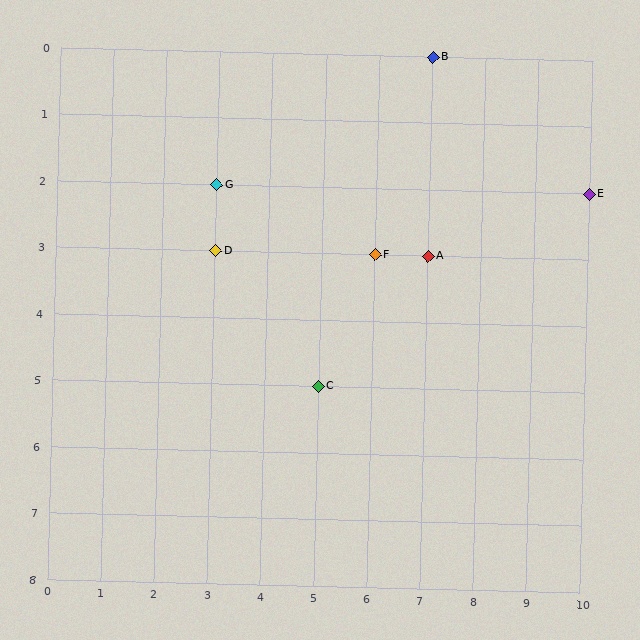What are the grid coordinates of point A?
Point A is at grid coordinates (7, 3).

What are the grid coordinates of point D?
Point D is at grid coordinates (3, 3).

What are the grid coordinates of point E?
Point E is at grid coordinates (10, 2).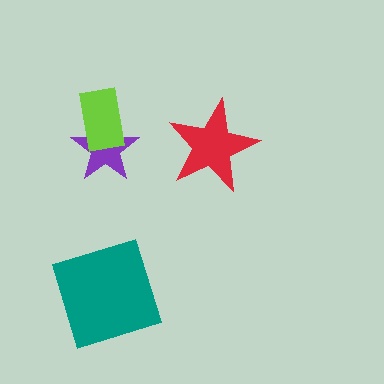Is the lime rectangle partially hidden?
No, no other shape covers it.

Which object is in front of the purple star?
The lime rectangle is in front of the purple star.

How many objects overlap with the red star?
0 objects overlap with the red star.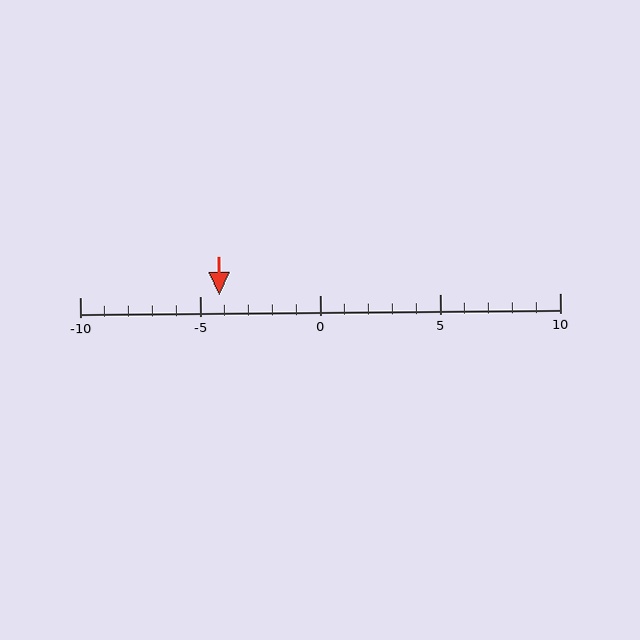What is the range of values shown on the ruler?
The ruler shows values from -10 to 10.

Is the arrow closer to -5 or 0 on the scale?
The arrow is closer to -5.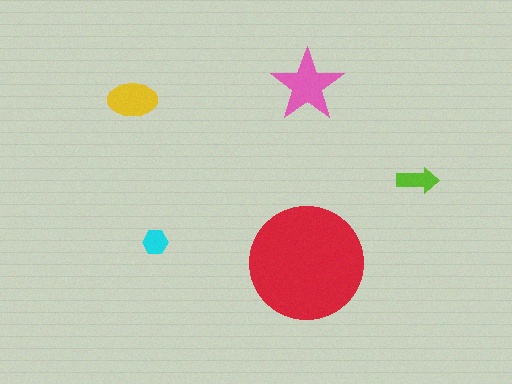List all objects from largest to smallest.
The red circle, the pink star, the yellow ellipse, the lime arrow, the cyan hexagon.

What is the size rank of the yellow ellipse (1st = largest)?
3rd.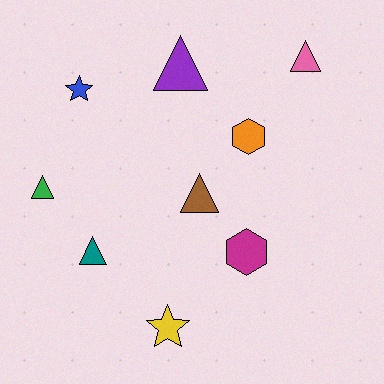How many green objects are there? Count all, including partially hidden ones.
There is 1 green object.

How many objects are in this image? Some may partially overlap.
There are 9 objects.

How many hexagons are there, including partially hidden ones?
There are 2 hexagons.